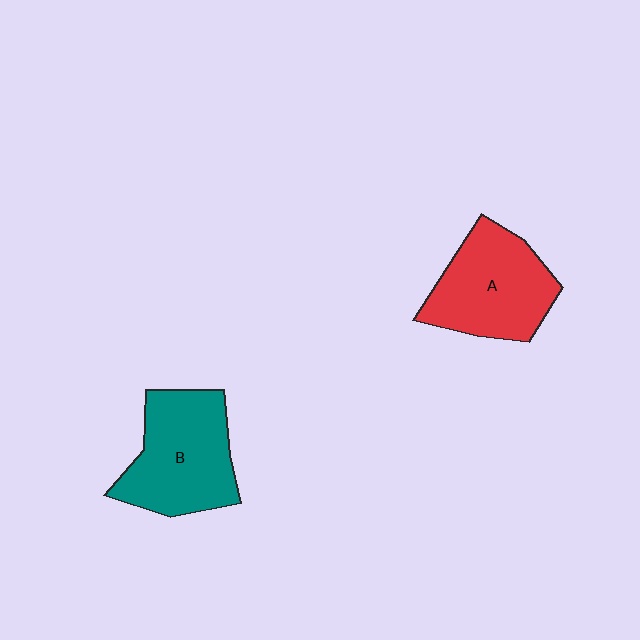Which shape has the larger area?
Shape B (teal).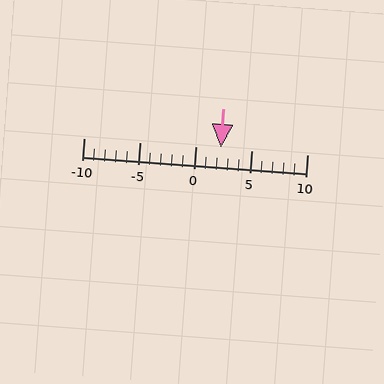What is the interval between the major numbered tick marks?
The major tick marks are spaced 5 units apart.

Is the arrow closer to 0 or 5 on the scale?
The arrow is closer to 0.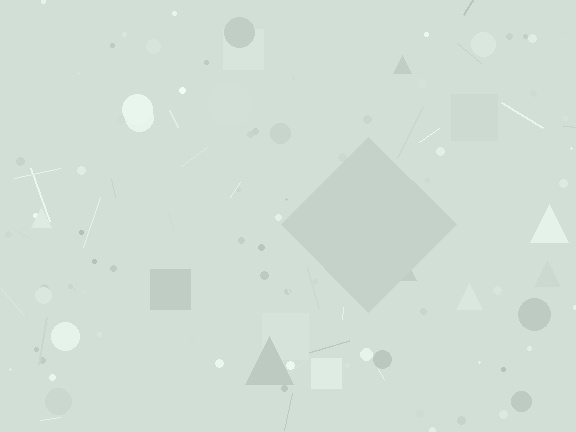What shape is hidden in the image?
A diamond is hidden in the image.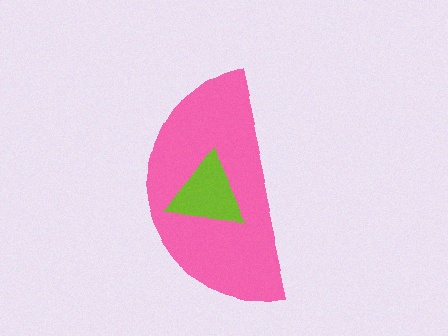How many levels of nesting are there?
2.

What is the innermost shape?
The lime triangle.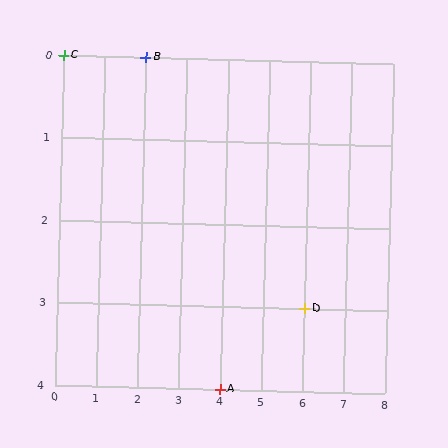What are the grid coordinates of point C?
Point C is at grid coordinates (0, 0).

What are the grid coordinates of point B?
Point B is at grid coordinates (2, 0).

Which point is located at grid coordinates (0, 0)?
Point C is at (0, 0).